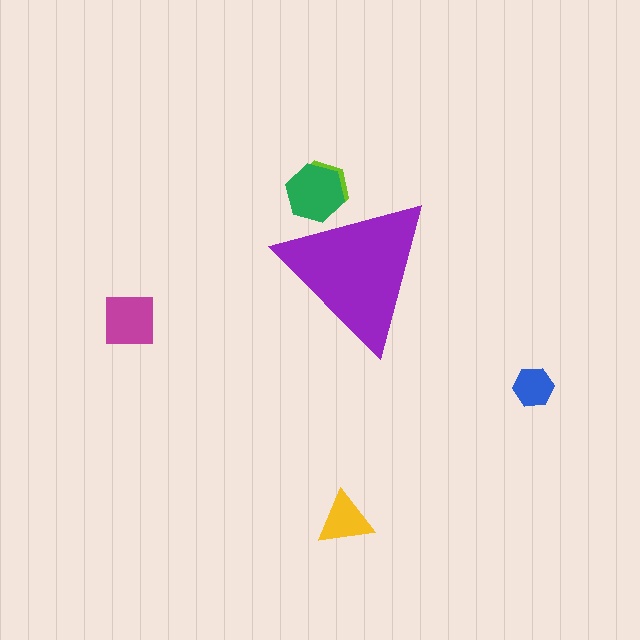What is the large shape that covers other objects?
A purple triangle.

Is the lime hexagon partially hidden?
Yes, the lime hexagon is partially hidden behind the purple triangle.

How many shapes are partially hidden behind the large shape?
2 shapes are partially hidden.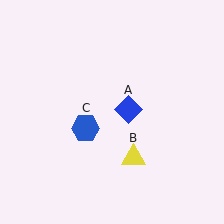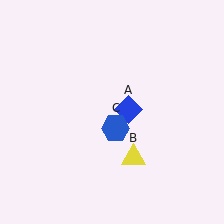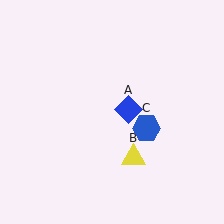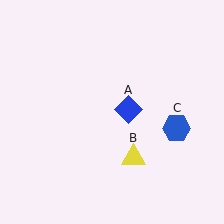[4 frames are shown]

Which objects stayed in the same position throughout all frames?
Blue diamond (object A) and yellow triangle (object B) remained stationary.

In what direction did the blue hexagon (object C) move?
The blue hexagon (object C) moved right.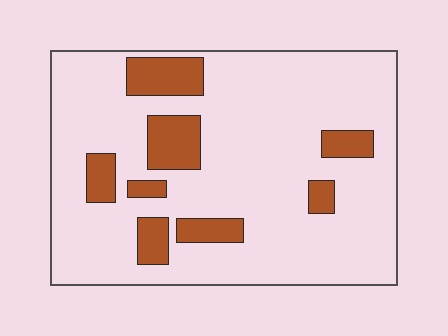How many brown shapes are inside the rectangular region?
8.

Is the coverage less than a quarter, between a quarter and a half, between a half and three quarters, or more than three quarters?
Less than a quarter.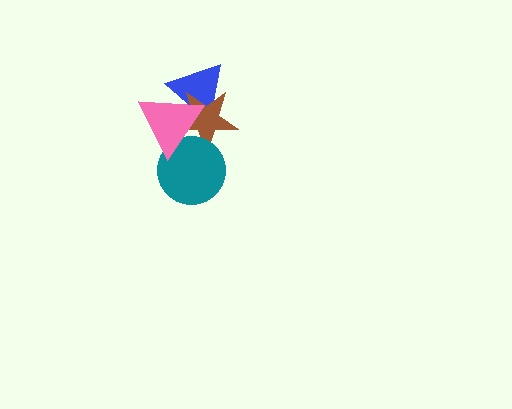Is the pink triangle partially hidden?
No, no other shape covers it.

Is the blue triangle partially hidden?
Yes, it is partially covered by another shape.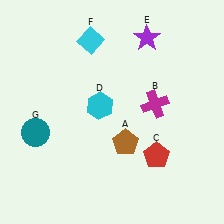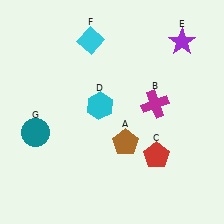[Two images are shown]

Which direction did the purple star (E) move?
The purple star (E) moved right.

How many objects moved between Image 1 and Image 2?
1 object moved between the two images.